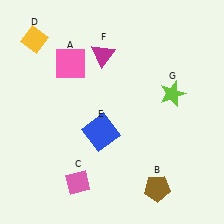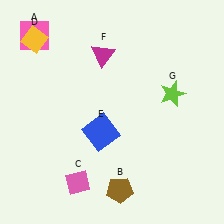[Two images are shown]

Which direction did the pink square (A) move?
The pink square (A) moved left.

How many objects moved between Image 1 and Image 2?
2 objects moved between the two images.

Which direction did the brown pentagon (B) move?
The brown pentagon (B) moved left.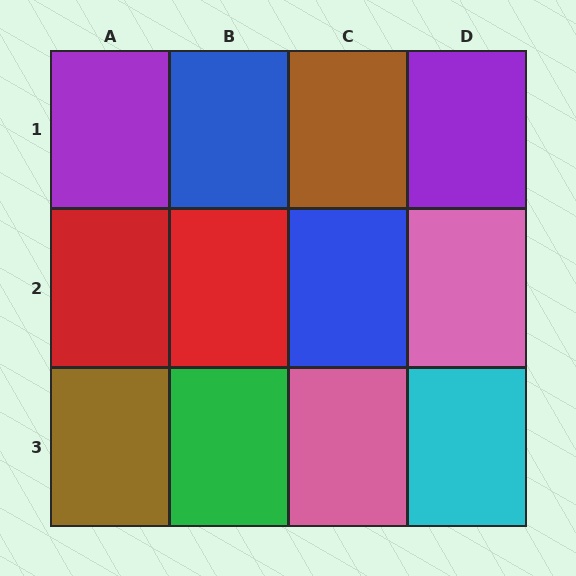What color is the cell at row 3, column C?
Pink.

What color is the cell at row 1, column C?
Brown.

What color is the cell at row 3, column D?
Cyan.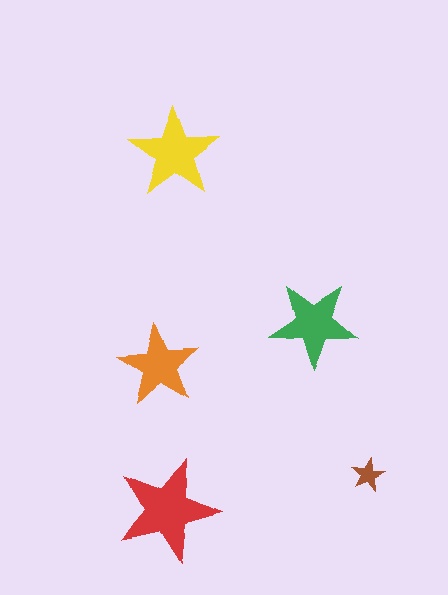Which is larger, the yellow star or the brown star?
The yellow one.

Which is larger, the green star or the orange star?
The green one.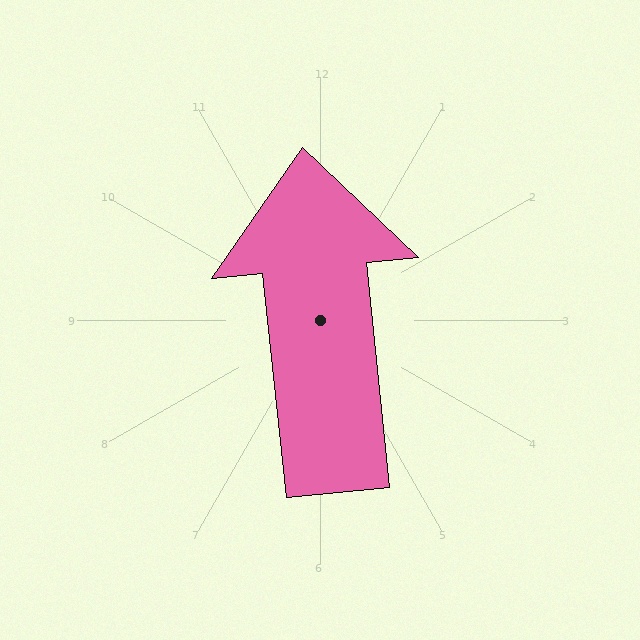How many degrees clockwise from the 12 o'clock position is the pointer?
Approximately 354 degrees.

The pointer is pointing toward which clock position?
Roughly 12 o'clock.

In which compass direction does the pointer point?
North.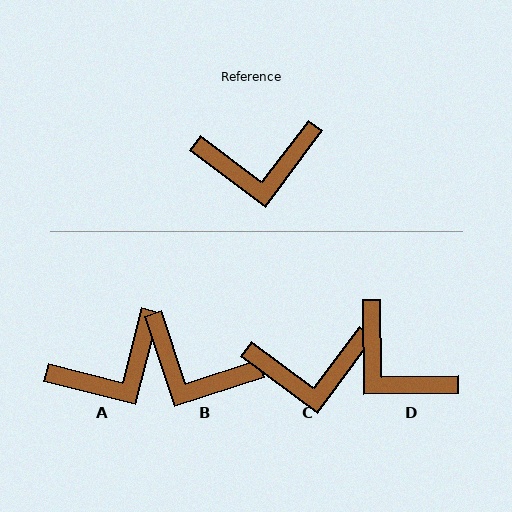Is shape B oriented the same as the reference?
No, it is off by about 35 degrees.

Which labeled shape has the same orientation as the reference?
C.